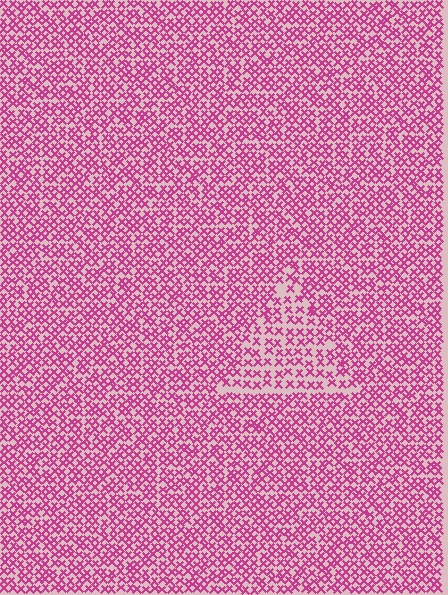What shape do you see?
I see a triangle.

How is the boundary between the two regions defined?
The boundary is defined by a change in element density (approximately 1.6x ratio). All elements are the same color, size, and shape.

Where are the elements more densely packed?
The elements are more densely packed outside the triangle boundary.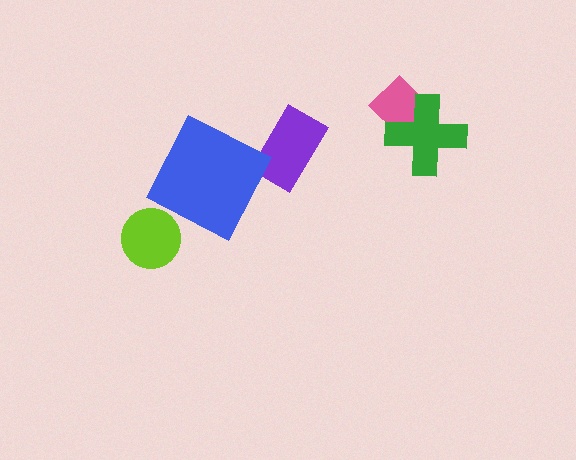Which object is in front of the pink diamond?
The green cross is in front of the pink diamond.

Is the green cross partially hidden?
No, no other shape covers it.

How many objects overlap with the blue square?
0 objects overlap with the blue square.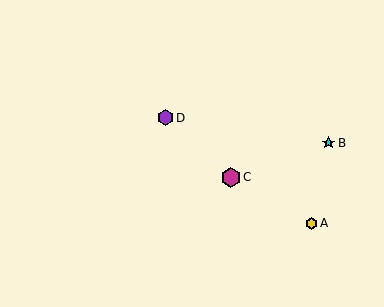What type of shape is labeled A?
Shape A is a yellow hexagon.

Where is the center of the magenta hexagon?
The center of the magenta hexagon is at (231, 178).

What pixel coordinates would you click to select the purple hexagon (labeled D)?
Click at (165, 118) to select the purple hexagon D.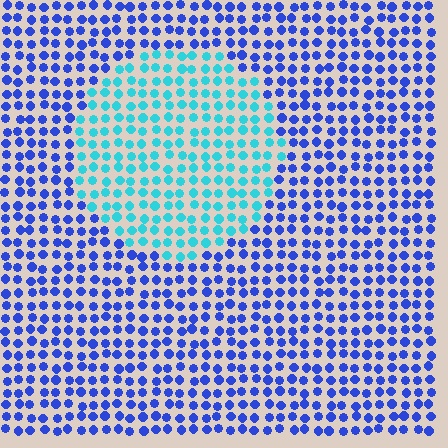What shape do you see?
I see a circle.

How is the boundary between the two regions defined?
The boundary is defined purely by a slight shift in hue (about 48 degrees). Spacing, size, and orientation are identical on both sides.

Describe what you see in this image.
The image is filled with small blue elements in a uniform arrangement. A circle-shaped region is visible where the elements are tinted to a slightly different hue, forming a subtle color boundary.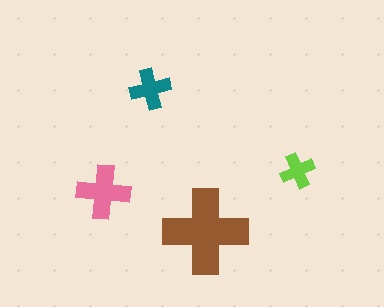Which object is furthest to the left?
The pink cross is leftmost.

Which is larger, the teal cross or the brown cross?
The brown one.